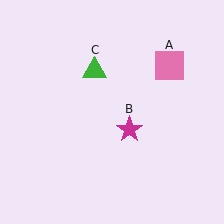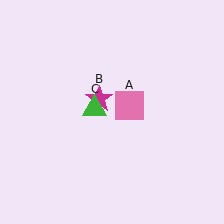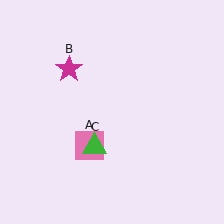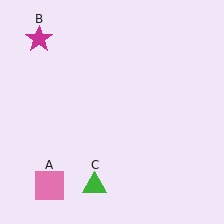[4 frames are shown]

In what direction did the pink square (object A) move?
The pink square (object A) moved down and to the left.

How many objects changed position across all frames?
3 objects changed position: pink square (object A), magenta star (object B), green triangle (object C).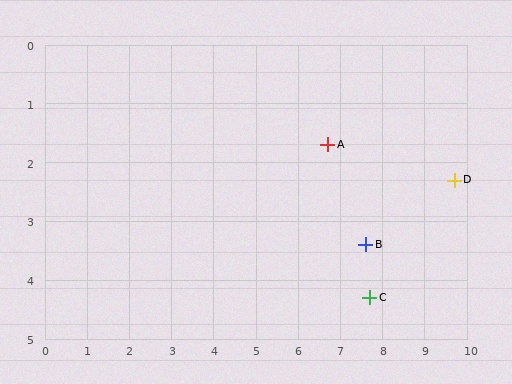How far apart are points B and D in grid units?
Points B and D are about 2.4 grid units apart.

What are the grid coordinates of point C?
Point C is at approximately (7.7, 4.3).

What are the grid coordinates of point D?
Point D is at approximately (9.7, 2.3).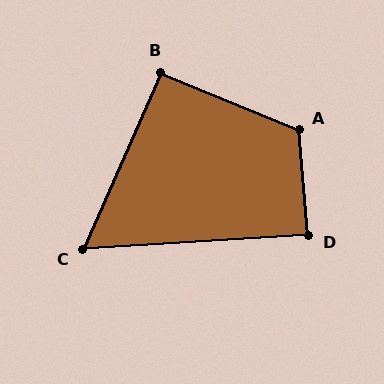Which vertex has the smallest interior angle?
C, at approximately 63 degrees.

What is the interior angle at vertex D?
Approximately 89 degrees (approximately right).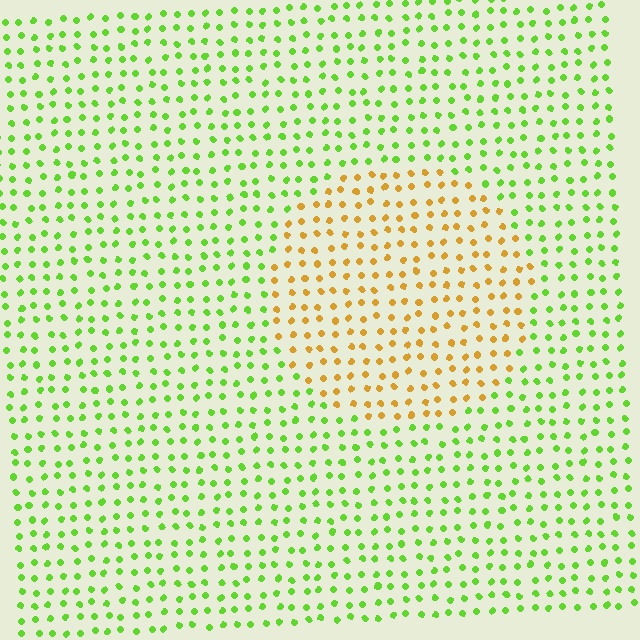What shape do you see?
I see a circle.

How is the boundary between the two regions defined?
The boundary is defined purely by a slight shift in hue (about 62 degrees). Spacing, size, and orientation are identical on both sides.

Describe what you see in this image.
The image is filled with small lime elements in a uniform arrangement. A circle-shaped region is visible where the elements are tinted to a slightly different hue, forming a subtle color boundary.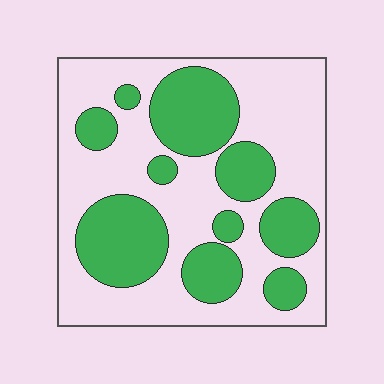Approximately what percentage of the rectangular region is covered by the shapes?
Approximately 40%.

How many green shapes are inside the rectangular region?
10.